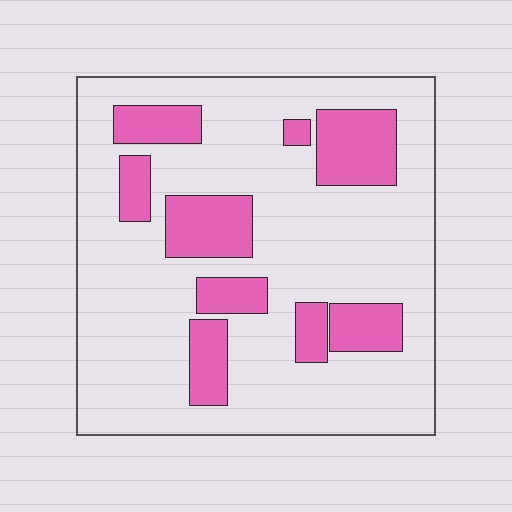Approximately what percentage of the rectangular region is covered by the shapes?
Approximately 25%.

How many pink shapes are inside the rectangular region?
9.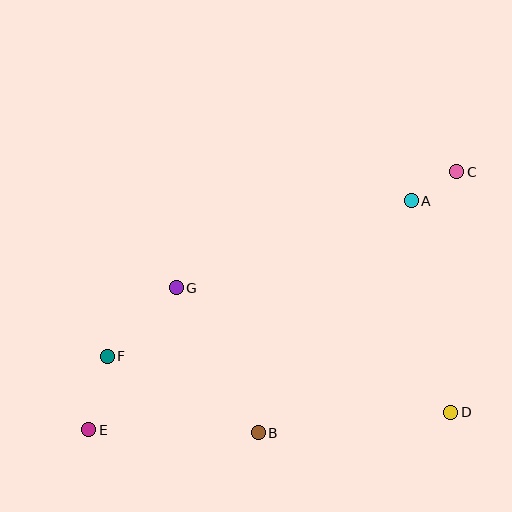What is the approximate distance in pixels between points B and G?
The distance between B and G is approximately 167 pixels.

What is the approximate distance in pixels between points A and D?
The distance between A and D is approximately 215 pixels.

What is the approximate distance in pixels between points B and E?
The distance between B and E is approximately 170 pixels.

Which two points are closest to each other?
Points A and C are closest to each other.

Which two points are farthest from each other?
Points C and E are farthest from each other.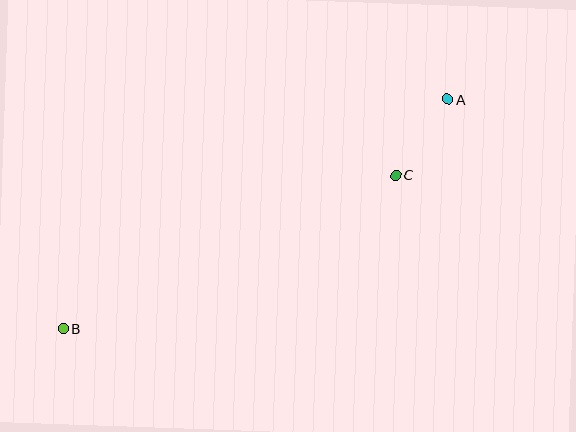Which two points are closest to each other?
Points A and C are closest to each other.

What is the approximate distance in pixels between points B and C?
The distance between B and C is approximately 367 pixels.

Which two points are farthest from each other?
Points A and B are farthest from each other.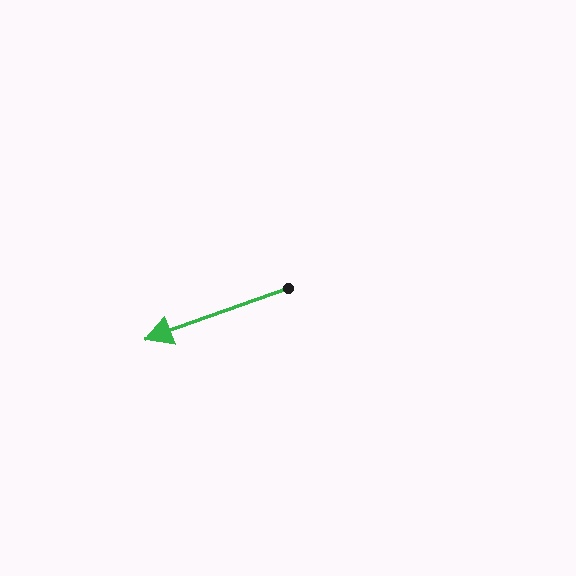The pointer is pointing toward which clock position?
Roughly 8 o'clock.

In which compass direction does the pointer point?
West.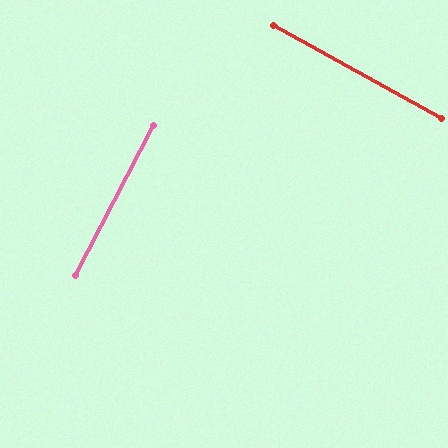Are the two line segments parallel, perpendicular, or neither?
Perpendicular — they meet at approximately 88°.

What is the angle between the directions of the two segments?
Approximately 88 degrees.